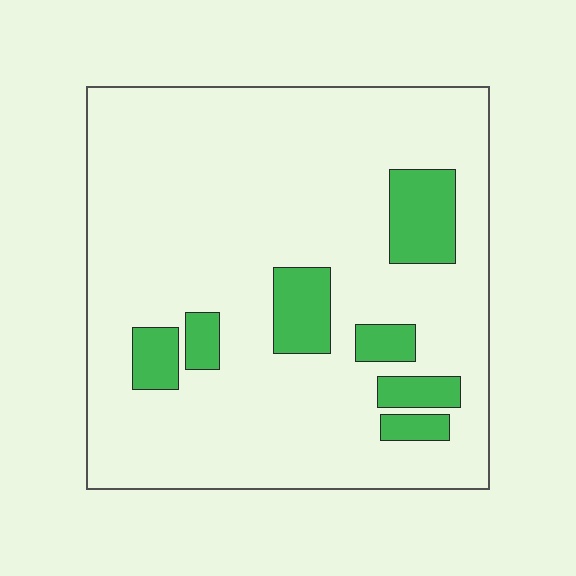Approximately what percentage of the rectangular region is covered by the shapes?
Approximately 15%.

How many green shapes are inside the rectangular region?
7.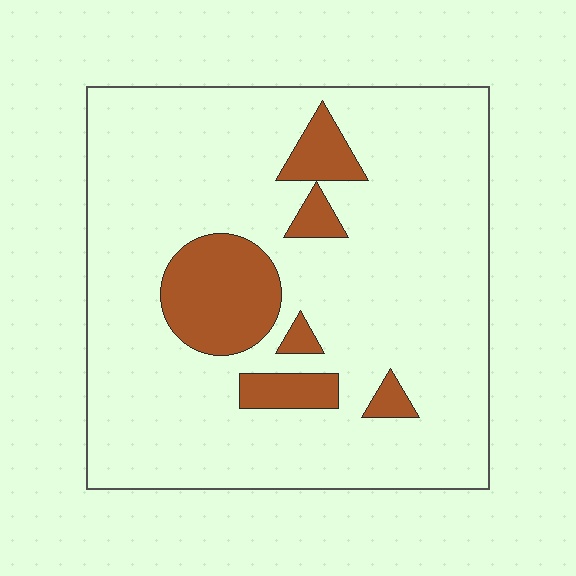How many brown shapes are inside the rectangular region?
6.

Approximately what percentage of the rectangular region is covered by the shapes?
Approximately 15%.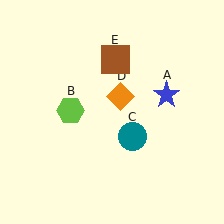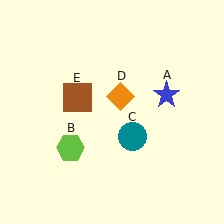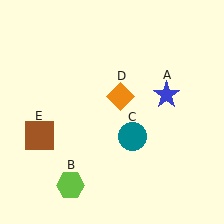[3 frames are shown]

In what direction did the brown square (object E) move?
The brown square (object E) moved down and to the left.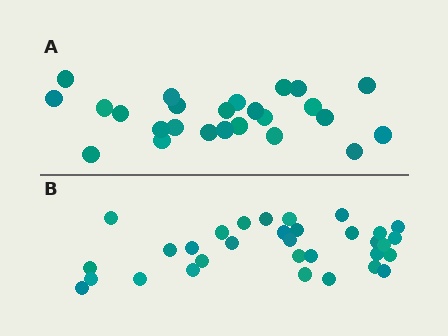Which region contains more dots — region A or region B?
Region B (the bottom region) has more dots.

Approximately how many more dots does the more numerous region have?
Region B has roughly 8 or so more dots than region A.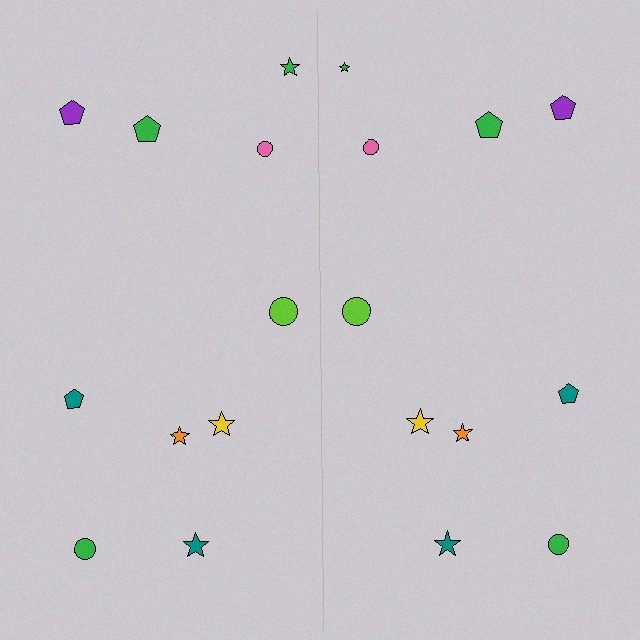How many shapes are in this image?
There are 20 shapes in this image.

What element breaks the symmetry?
The green star on the right side has a different size than its mirror counterpart.